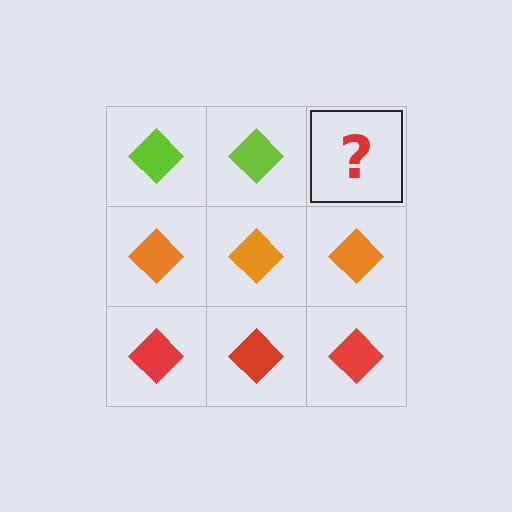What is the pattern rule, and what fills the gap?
The rule is that each row has a consistent color. The gap should be filled with a lime diamond.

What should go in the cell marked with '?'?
The missing cell should contain a lime diamond.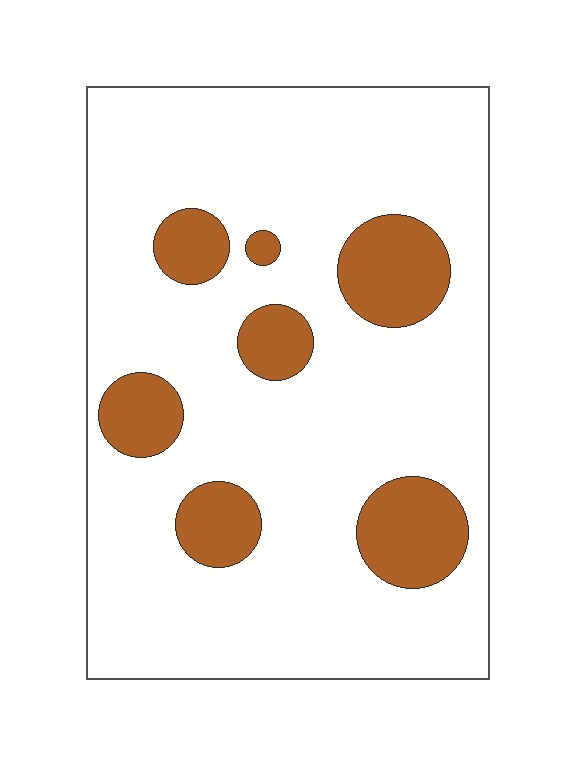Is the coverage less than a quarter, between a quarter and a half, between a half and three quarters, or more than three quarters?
Less than a quarter.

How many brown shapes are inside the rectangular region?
7.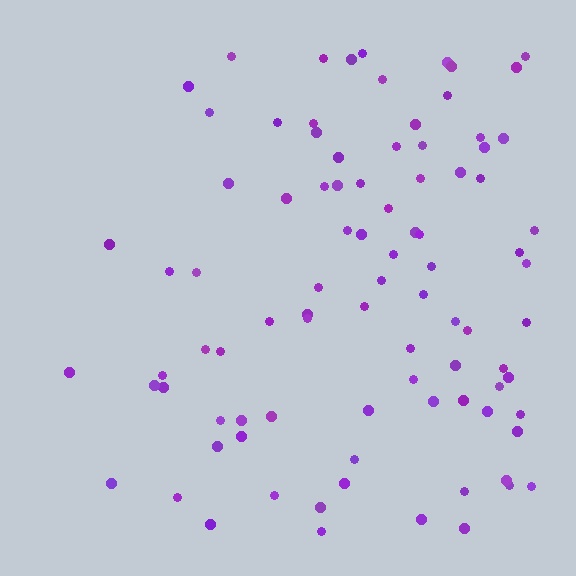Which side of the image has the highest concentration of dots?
The right.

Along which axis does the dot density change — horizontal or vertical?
Horizontal.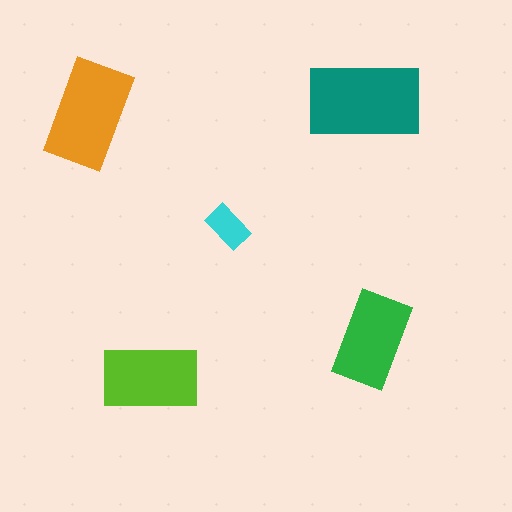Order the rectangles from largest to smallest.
the teal one, the orange one, the lime one, the green one, the cyan one.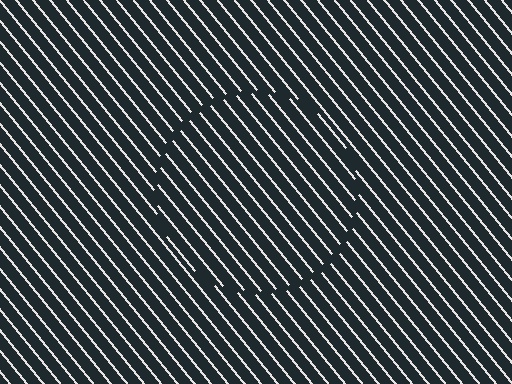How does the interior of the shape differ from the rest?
The interior of the shape contains the same grating, shifted by half a period — the contour is defined by the phase discontinuity where line-ends from the inner and outer gratings abut.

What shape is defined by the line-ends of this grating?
An illusory circle. The interior of the shape contains the same grating, shifted by half a period — the contour is defined by the phase discontinuity where line-ends from the inner and outer gratings abut.